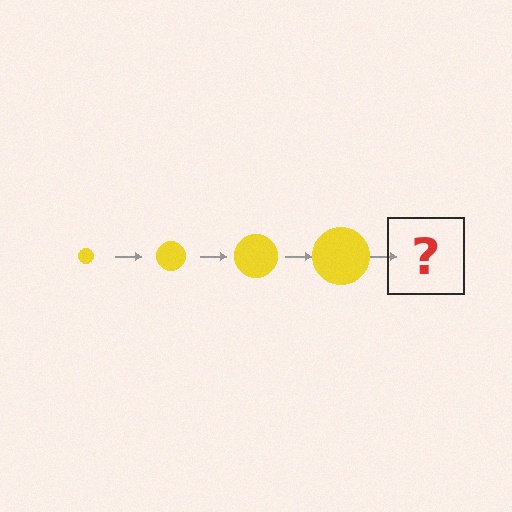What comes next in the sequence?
The next element should be a yellow circle, larger than the previous one.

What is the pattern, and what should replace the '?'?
The pattern is that the circle gets progressively larger each step. The '?' should be a yellow circle, larger than the previous one.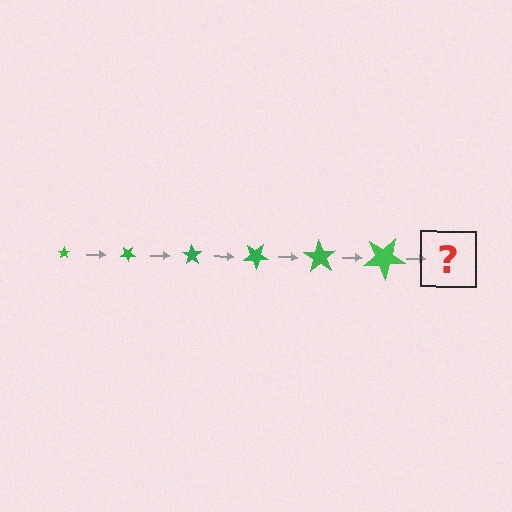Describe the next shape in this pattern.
It should be a star, larger than the previous one and rotated 210 degrees from the start.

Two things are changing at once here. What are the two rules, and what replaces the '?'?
The two rules are that the star grows larger each step and it rotates 35 degrees each step. The '?' should be a star, larger than the previous one and rotated 210 degrees from the start.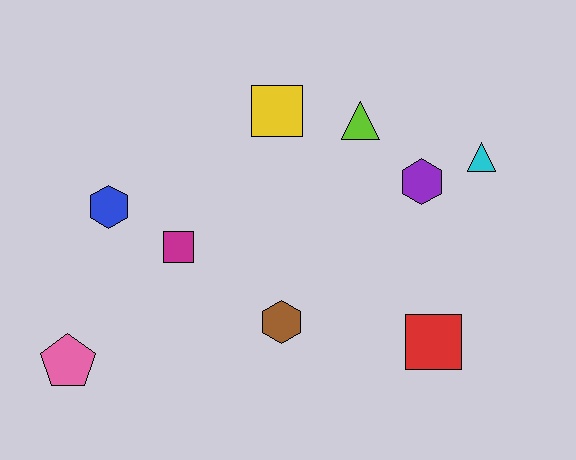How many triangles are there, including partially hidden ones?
There are 2 triangles.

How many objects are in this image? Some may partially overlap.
There are 9 objects.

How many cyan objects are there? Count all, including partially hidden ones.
There is 1 cyan object.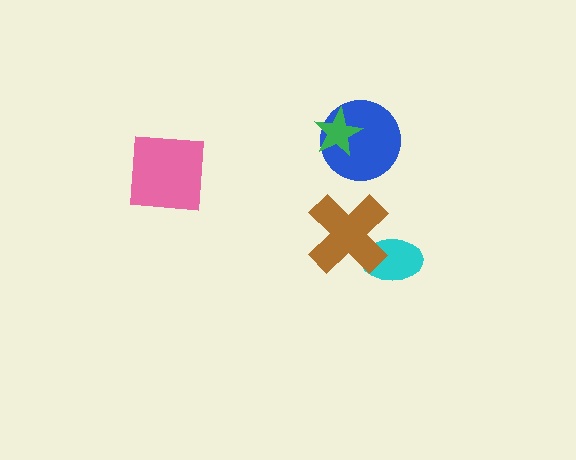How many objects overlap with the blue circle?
1 object overlaps with the blue circle.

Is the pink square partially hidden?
No, no other shape covers it.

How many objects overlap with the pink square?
0 objects overlap with the pink square.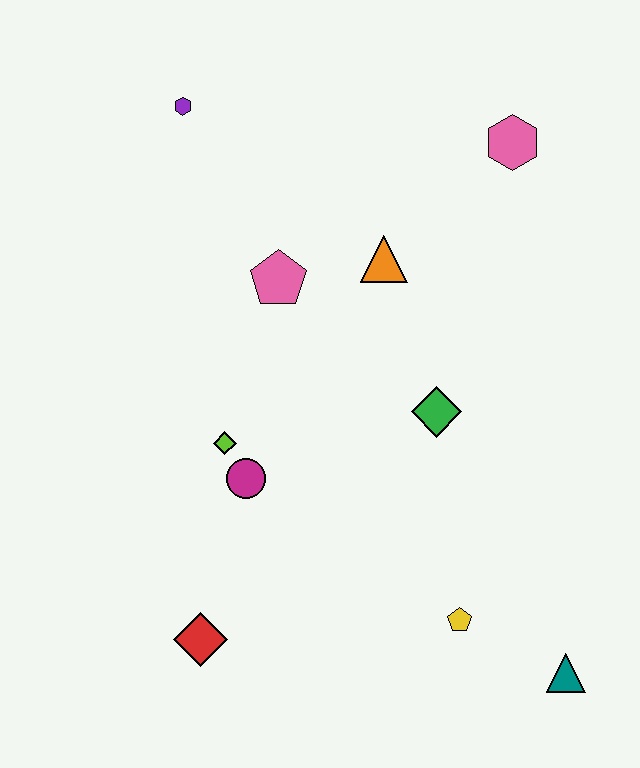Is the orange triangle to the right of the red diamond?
Yes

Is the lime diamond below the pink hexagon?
Yes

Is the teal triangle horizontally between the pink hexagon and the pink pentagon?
No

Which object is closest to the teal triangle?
The yellow pentagon is closest to the teal triangle.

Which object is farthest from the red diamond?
The pink hexagon is farthest from the red diamond.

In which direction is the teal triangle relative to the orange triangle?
The teal triangle is below the orange triangle.